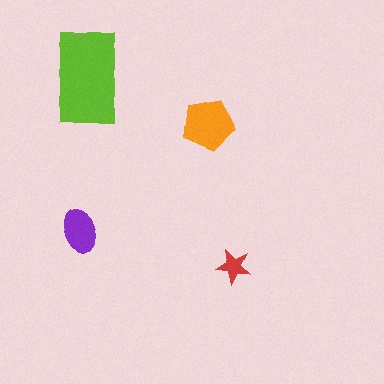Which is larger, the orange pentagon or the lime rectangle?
The lime rectangle.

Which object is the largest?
The lime rectangle.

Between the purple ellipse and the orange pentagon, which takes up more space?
The orange pentagon.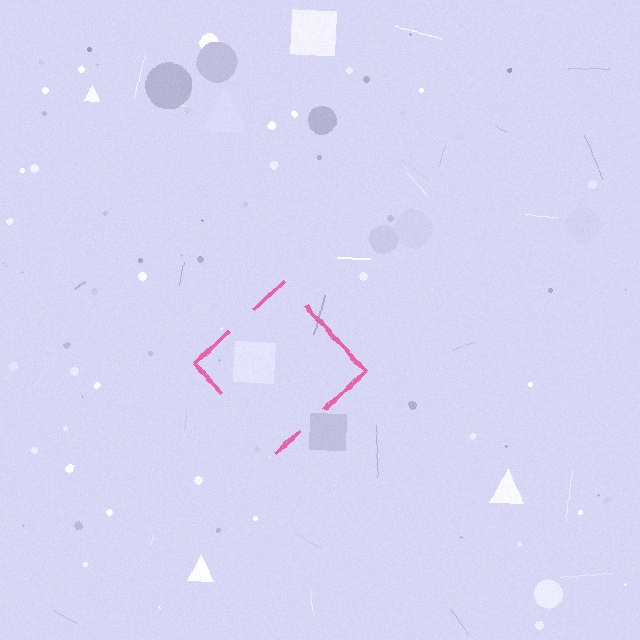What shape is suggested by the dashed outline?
The dashed outline suggests a diamond.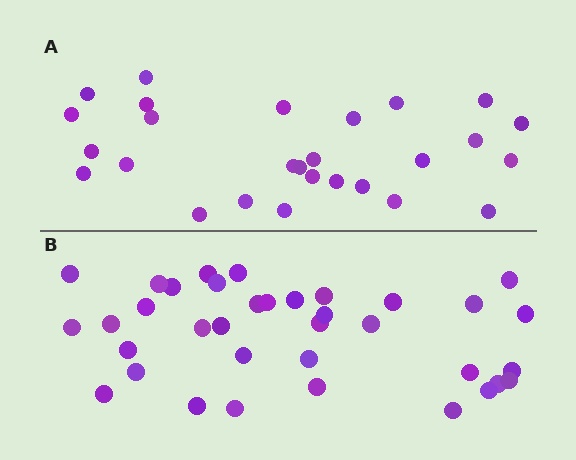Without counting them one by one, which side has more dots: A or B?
Region B (the bottom region) has more dots.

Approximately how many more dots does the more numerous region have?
Region B has roughly 8 or so more dots than region A.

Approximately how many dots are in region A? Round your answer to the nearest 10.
About 30 dots. (The exact count is 27, which rounds to 30.)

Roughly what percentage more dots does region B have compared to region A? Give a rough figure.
About 35% more.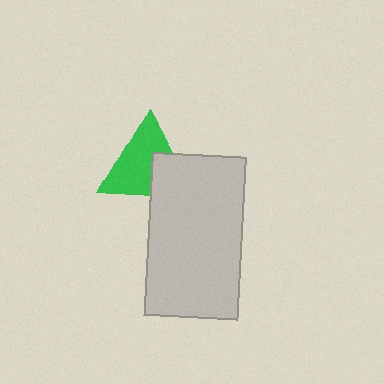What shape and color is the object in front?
The object in front is a light gray rectangle.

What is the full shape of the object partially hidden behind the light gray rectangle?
The partially hidden object is a green triangle.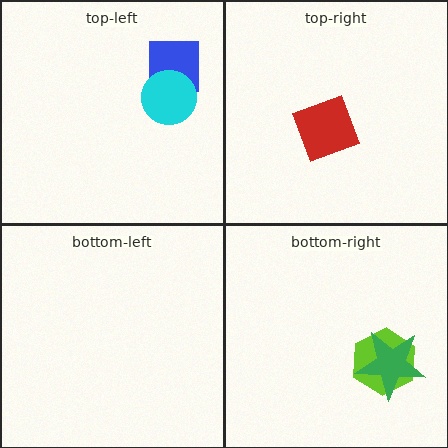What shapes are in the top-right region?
The red diamond.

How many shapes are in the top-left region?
2.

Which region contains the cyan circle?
The top-left region.